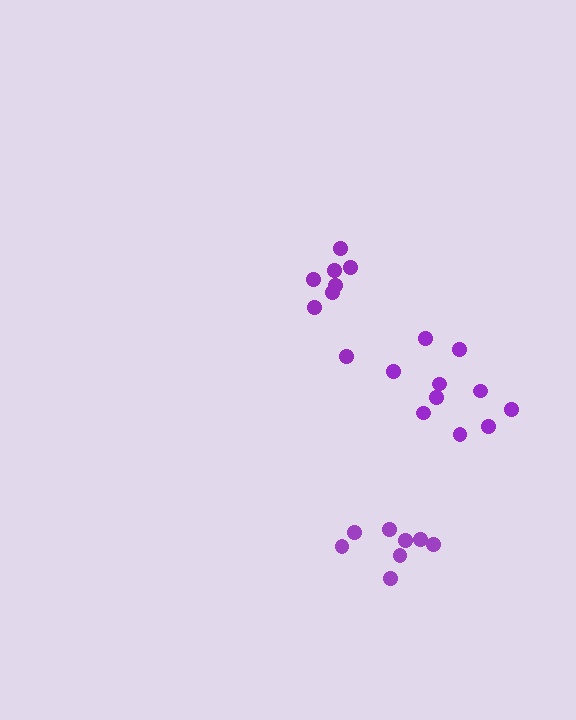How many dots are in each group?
Group 1: 8 dots, Group 2: 8 dots, Group 3: 10 dots (26 total).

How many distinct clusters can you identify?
There are 3 distinct clusters.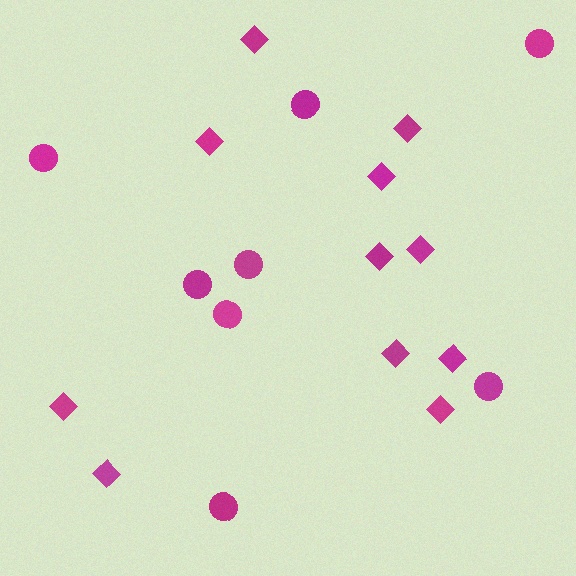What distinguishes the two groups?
There are 2 groups: one group of diamonds (11) and one group of circles (8).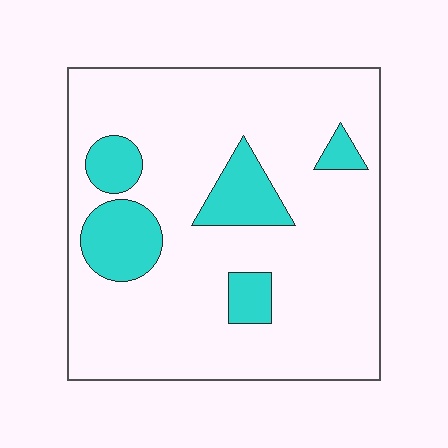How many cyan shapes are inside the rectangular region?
5.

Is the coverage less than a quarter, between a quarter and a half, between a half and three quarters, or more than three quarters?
Less than a quarter.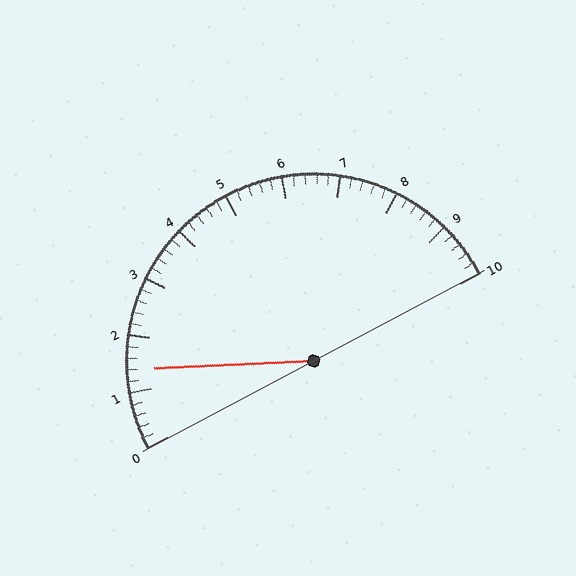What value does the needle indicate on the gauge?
The needle indicates approximately 1.4.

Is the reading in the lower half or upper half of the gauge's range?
The reading is in the lower half of the range (0 to 10).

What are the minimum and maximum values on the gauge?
The gauge ranges from 0 to 10.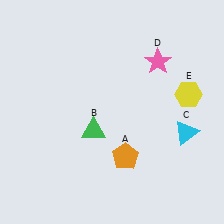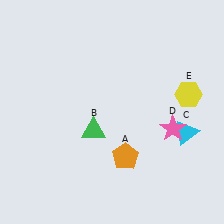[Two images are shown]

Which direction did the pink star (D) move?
The pink star (D) moved down.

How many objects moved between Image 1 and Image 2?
1 object moved between the two images.